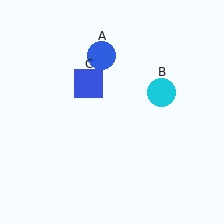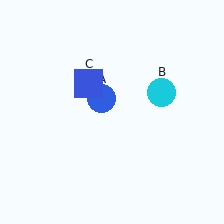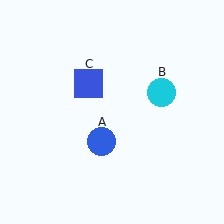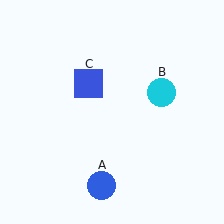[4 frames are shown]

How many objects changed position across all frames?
1 object changed position: blue circle (object A).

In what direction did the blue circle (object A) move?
The blue circle (object A) moved down.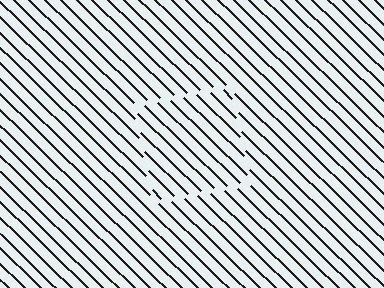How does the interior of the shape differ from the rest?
The interior of the shape contains the same grating, shifted by half a period — the contour is defined by the phase discontinuity where line-ends from the inner and outer gratings abut.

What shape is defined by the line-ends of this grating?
An illusory square. The interior of the shape contains the same grating, shifted by half a period — the contour is defined by the phase discontinuity where line-ends from the inner and outer gratings abut.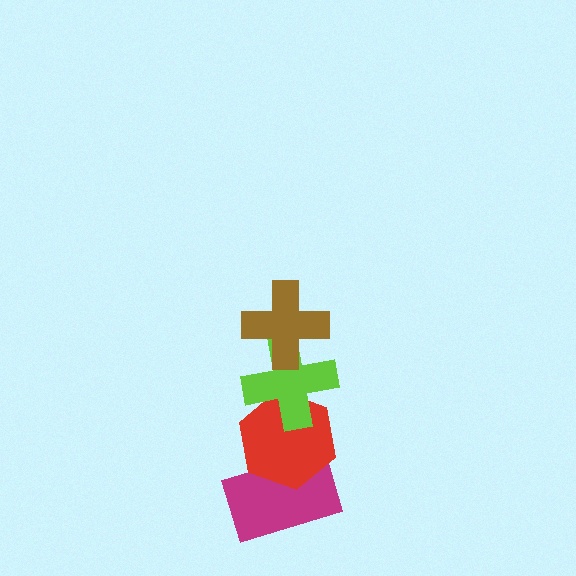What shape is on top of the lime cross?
The brown cross is on top of the lime cross.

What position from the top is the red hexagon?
The red hexagon is 3rd from the top.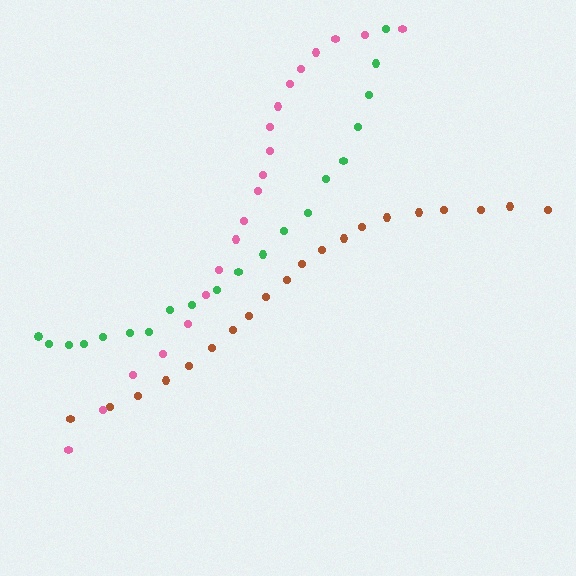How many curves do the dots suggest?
There are 3 distinct paths.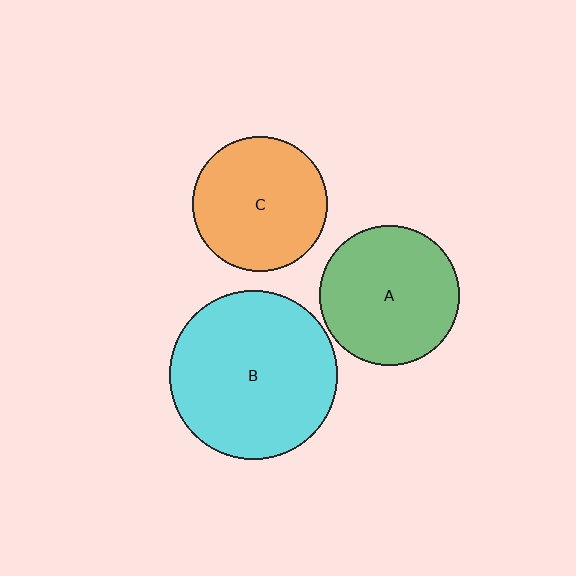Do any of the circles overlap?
No, none of the circles overlap.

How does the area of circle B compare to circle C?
Approximately 1.6 times.